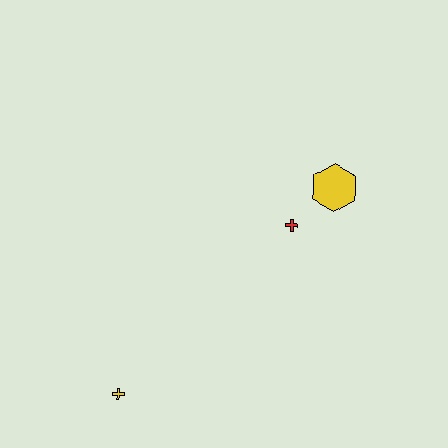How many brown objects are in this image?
There are no brown objects.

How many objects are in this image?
There are 3 objects.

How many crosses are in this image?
There are 2 crosses.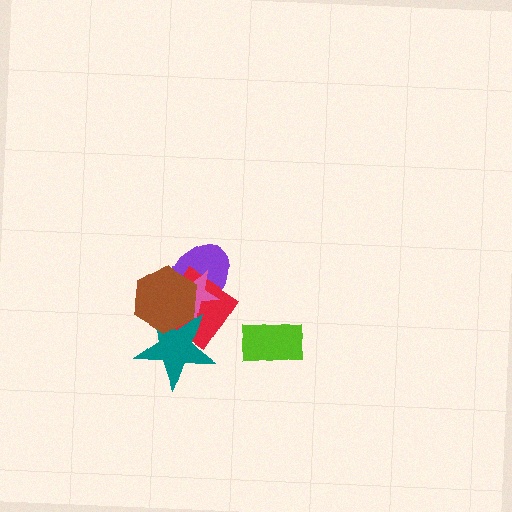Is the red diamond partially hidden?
Yes, it is partially covered by another shape.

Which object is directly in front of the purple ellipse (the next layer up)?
The red diamond is directly in front of the purple ellipse.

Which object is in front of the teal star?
The brown hexagon is in front of the teal star.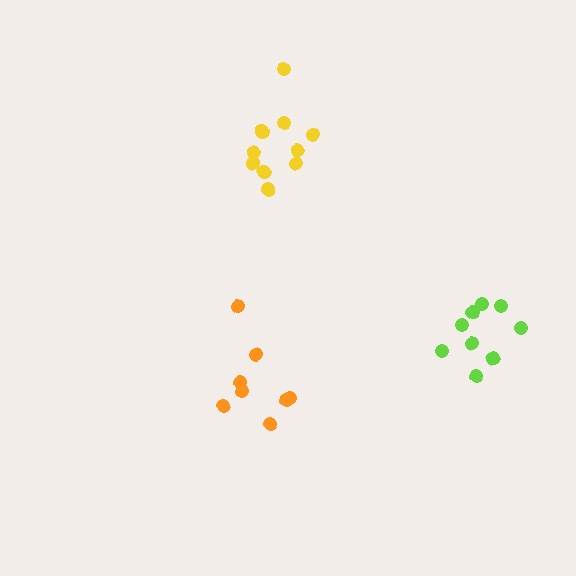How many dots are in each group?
Group 1: 8 dots, Group 2: 9 dots, Group 3: 10 dots (27 total).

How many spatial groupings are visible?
There are 3 spatial groupings.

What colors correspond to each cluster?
The clusters are colored: orange, lime, yellow.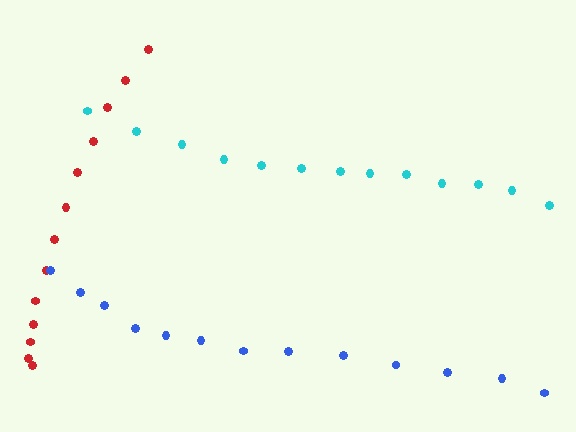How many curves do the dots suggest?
There are 3 distinct paths.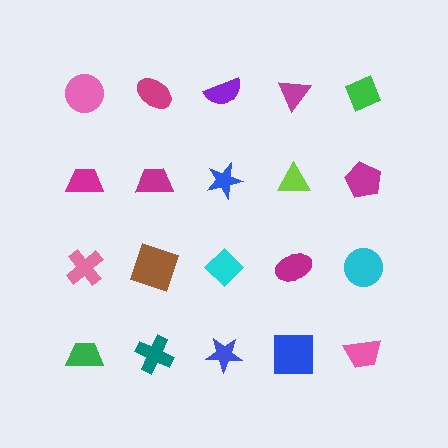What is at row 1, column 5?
A green diamond.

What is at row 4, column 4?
A blue square.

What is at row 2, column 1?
A magenta trapezoid.